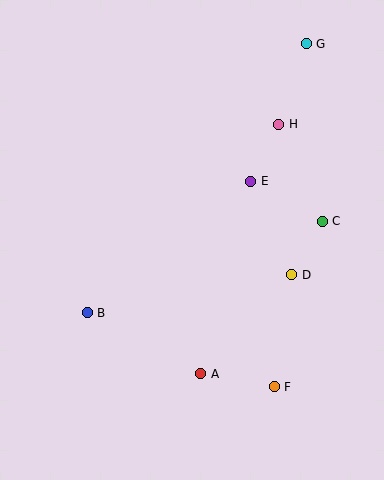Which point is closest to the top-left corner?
Point H is closest to the top-left corner.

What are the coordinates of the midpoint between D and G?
The midpoint between D and G is at (299, 159).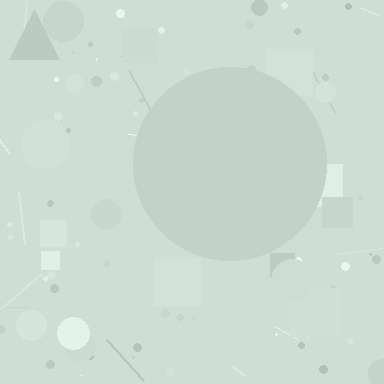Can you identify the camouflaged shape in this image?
The camouflaged shape is a circle.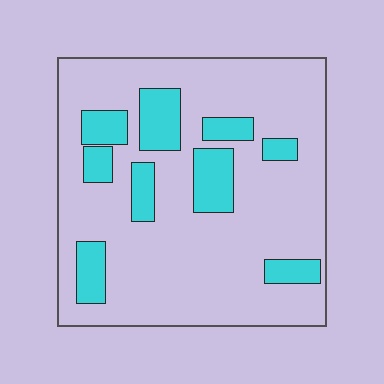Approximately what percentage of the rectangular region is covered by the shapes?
Approximately 20%.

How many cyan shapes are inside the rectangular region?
9.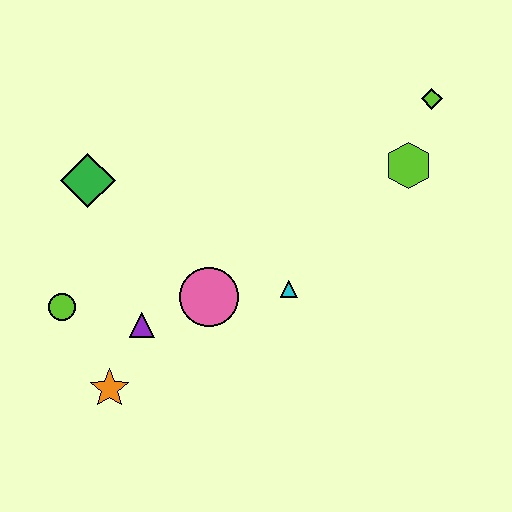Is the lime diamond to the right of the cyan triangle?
Yes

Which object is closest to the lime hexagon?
The lime diamond is closest to the lime hexagon.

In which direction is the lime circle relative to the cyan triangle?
The lime circle is to the left of the cyan triangle.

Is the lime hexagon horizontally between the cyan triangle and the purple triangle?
No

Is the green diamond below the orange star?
No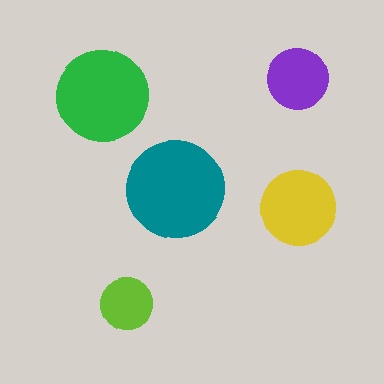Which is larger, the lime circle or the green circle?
The green one.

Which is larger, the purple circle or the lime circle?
The purple one.